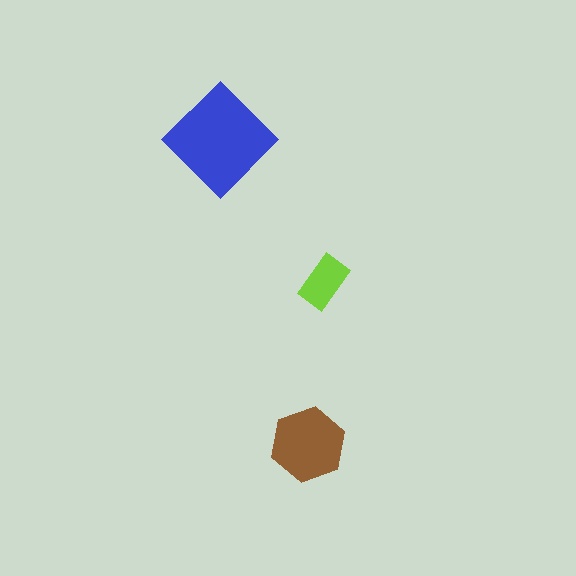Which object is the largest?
The blue diamond.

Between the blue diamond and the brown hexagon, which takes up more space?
The blue diamond.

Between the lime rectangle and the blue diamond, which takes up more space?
The blue diamond.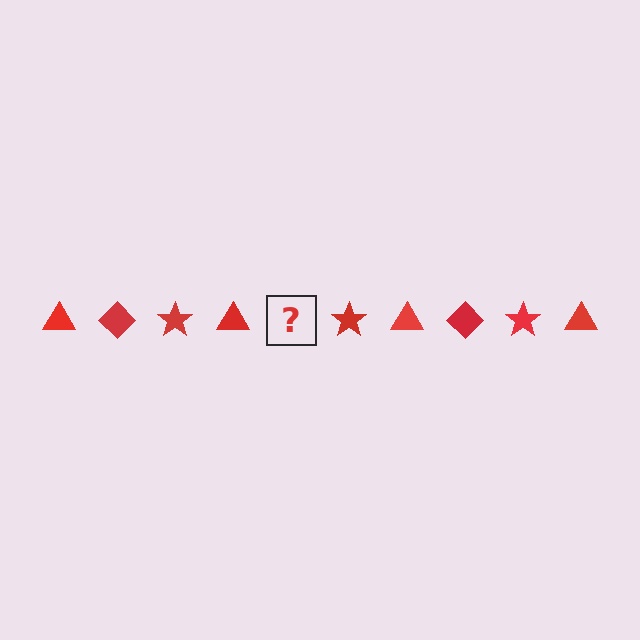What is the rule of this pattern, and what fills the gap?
The rule is that the pattern cycles through triangle, diamond, star shapes in red. The gap should be filled with a red diamond.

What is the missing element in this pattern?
The missing element is a red diamond.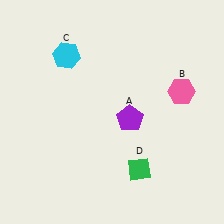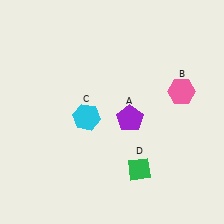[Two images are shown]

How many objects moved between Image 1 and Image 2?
1 object moved between the two images.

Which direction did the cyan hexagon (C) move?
The cyan hexagon (C) moved down.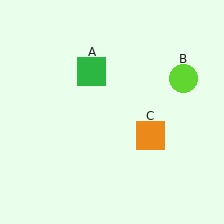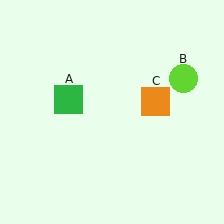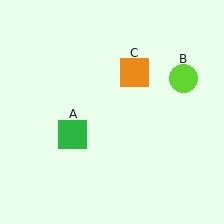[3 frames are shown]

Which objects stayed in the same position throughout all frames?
Lime circle (object B) remained stationary.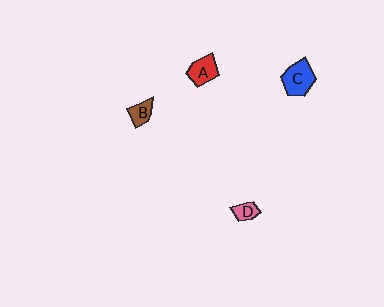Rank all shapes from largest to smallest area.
From largest to smallest: C (blue), A (red), B (brown), D (pink).